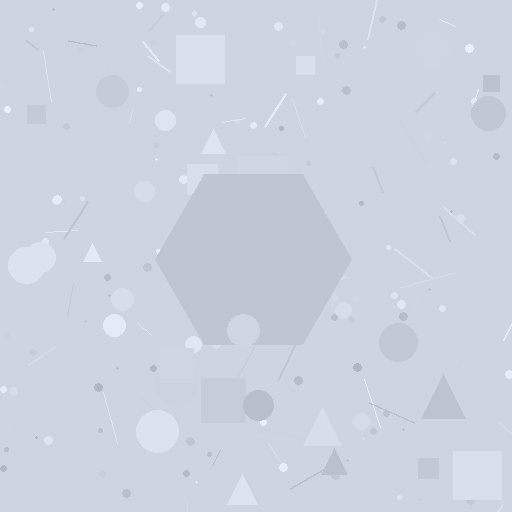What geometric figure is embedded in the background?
A hexagon is embedded in the background.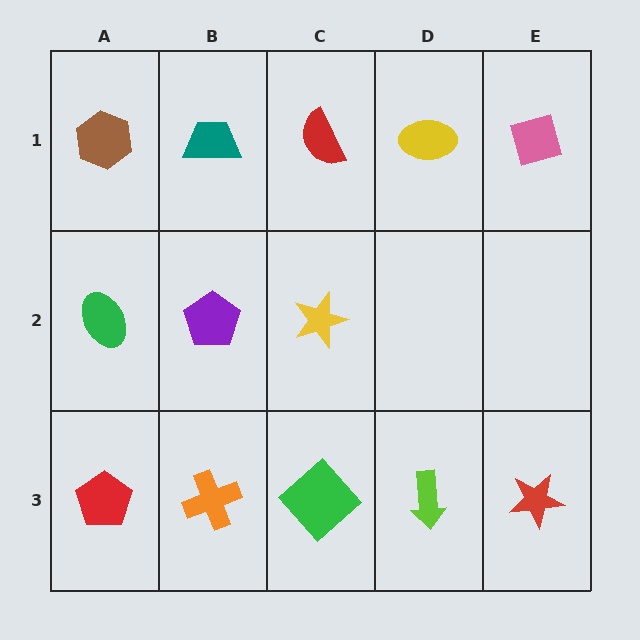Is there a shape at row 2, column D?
No, that cell is empty.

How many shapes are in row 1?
5 shapes.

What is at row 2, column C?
A yellow star.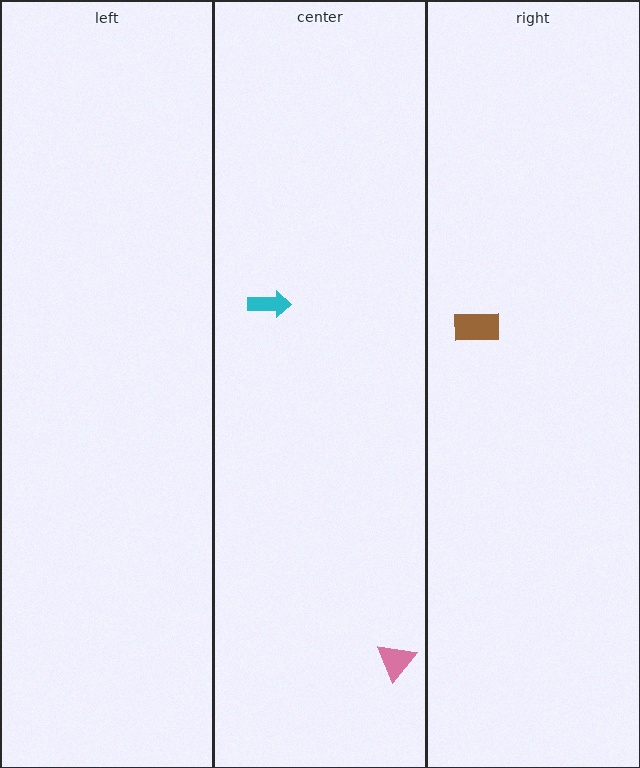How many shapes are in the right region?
1.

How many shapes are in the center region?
2.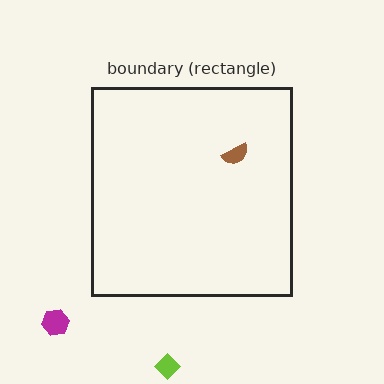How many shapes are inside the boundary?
1 inside, 2 outside.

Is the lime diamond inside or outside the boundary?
Outside.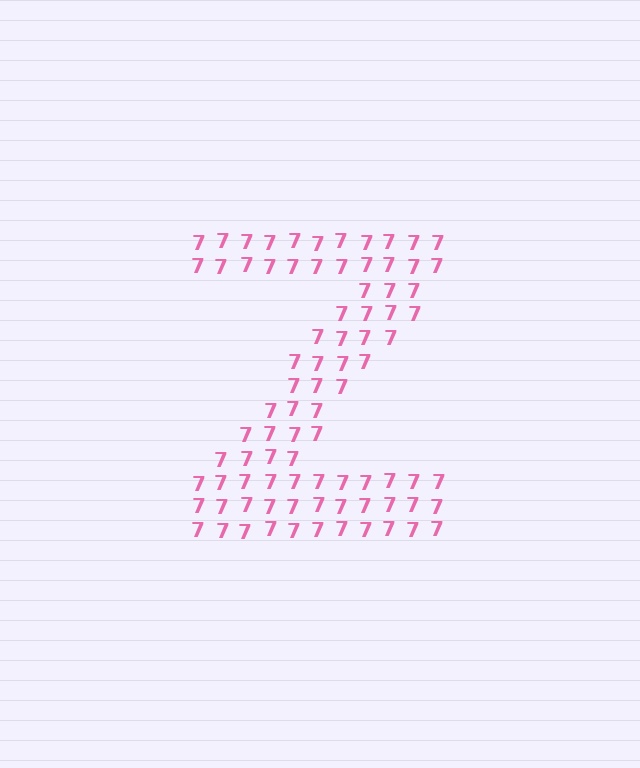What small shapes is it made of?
It is made of small digit 7's.